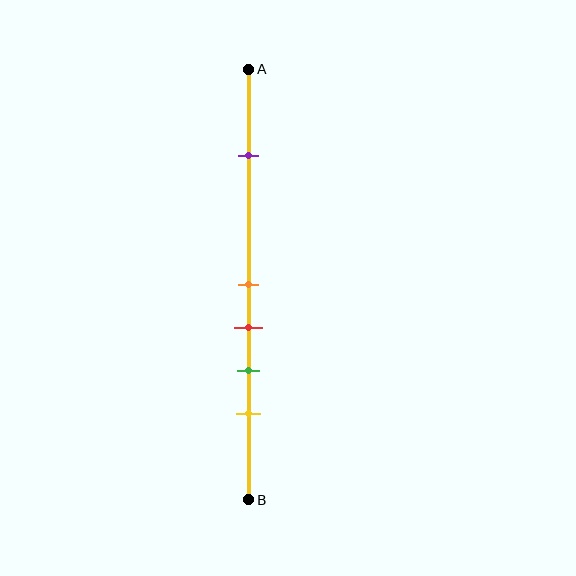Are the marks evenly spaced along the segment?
No, the marks are not evenly spaced.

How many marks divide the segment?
There are 5 marks dividing the segment.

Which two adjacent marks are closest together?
The orange and red marks are the closest adjacent pair.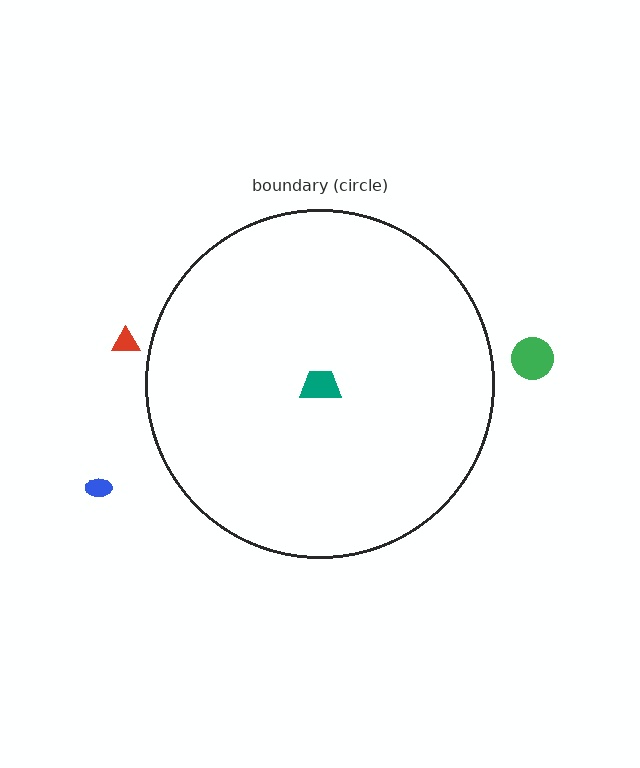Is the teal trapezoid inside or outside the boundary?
Inside.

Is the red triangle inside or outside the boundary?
Outside.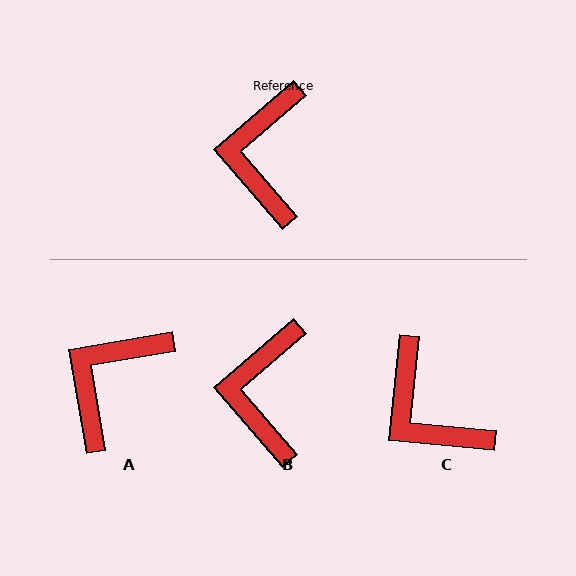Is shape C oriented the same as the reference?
No, it is off by about 44 degrees.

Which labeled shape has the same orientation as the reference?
B.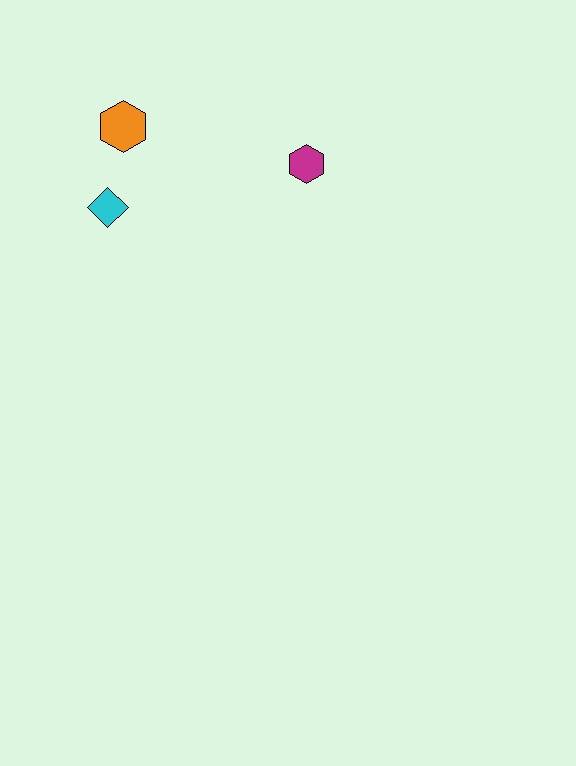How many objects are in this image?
There are 3 objects.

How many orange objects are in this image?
There is 1 orange object.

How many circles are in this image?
There are no circles.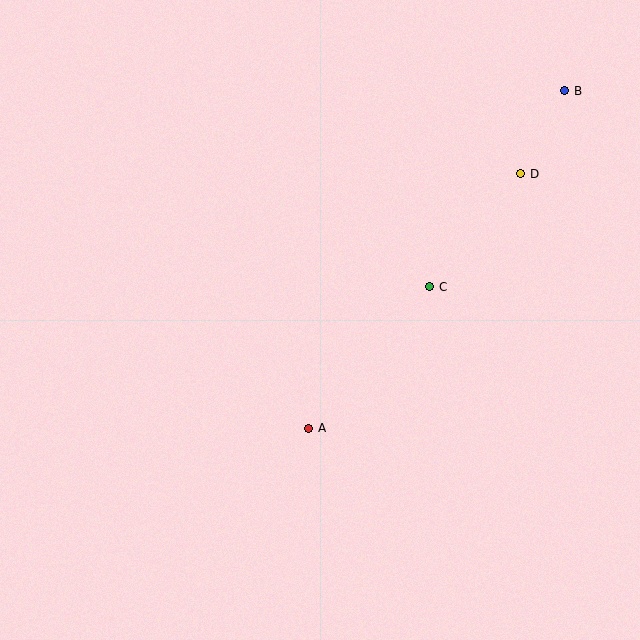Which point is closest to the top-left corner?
Point C is closest to the top-left corner.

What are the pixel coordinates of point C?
Point C is at (430, 287).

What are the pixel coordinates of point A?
Point A is at (309, 428).